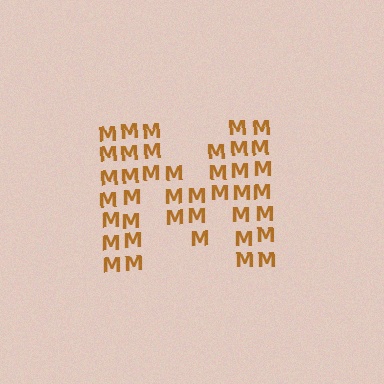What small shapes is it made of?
It is made of small letter M's.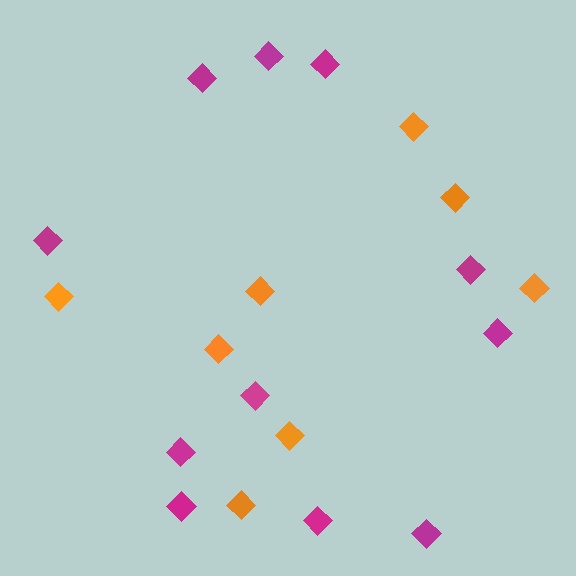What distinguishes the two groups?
There are 2 groups: one group of orange diamonds (8) and one group of magenta diamonds (11).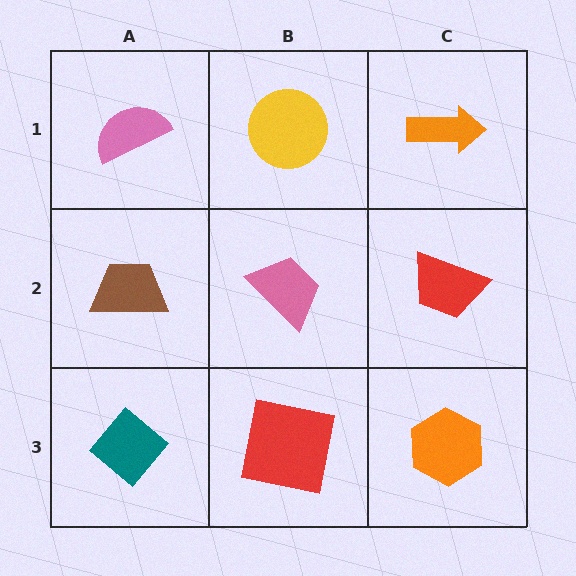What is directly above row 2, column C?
An orange arrow.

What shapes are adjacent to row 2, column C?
An orange arrow (row 1, column C), an orange hexagon (row 3, column C), a pink trapezoid (row 2, column B).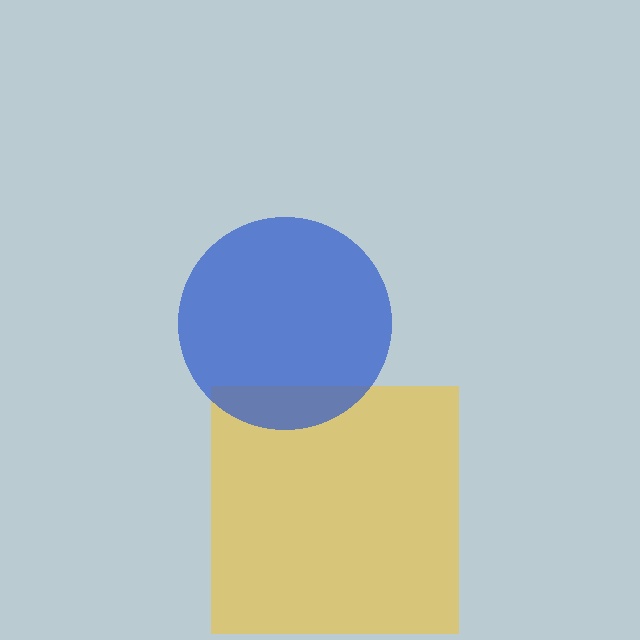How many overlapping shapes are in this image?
There are 2 overlapping shapes in the image.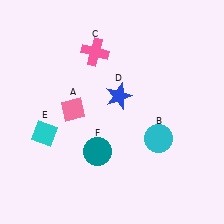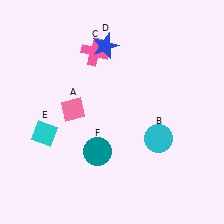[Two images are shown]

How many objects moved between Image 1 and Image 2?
1 object moved between the two images.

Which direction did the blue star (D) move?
The blue star (D) moved up.